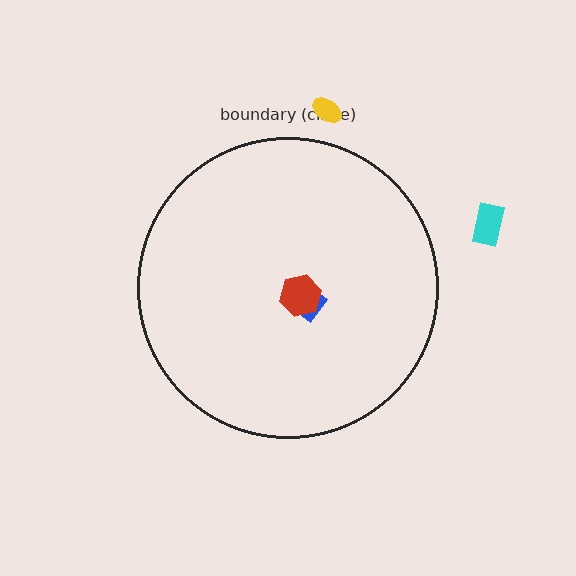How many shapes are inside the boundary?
2 inside, 2 outside.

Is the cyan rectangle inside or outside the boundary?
Outside.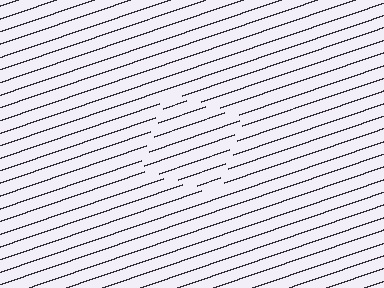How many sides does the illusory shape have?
4 sides — the line-ends trace a square.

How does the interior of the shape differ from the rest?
The interior of the shape contains the same grating, shifted by half a period — the contour is defined by the phase discontinuity where line-ends from the inner and outer gratings abut.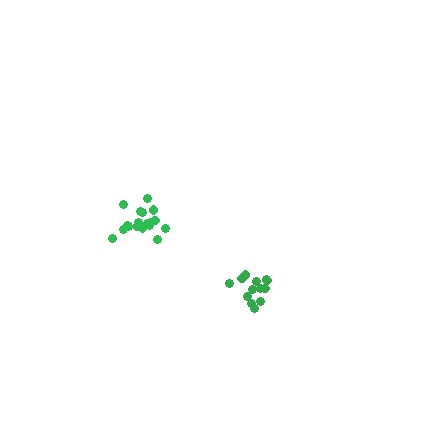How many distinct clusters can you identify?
There are 2 distinct clusters.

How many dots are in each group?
Group 1: 18 dots, Group 2: 13 dots (31 total).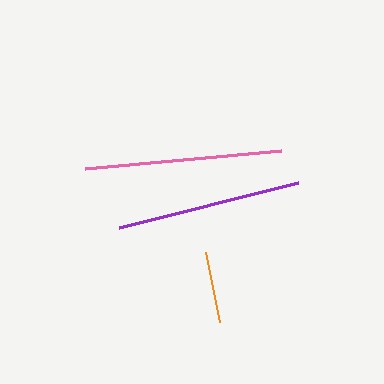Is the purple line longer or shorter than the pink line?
The pink line is longer than the purple line.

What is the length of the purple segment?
The purple segment is approximately 185 pixels long.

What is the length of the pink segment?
The pink segment is approximately 196 pixels long.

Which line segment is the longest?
The pink line is the longest at approximately 196 pixels.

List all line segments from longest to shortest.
From longest to shortest: pink, purple, orange.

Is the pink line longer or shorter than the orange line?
The pink line is longer than the orange line.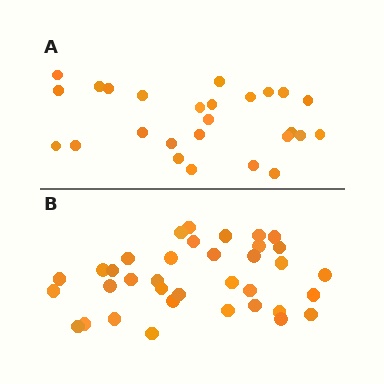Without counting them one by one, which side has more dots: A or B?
Region B (the bottom region) has more dots.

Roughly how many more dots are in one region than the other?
Region B has roughly 10 or so more dots than region A.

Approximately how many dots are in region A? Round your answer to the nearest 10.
About 30 dots. (The exact count is 26, which rounds to 30.)